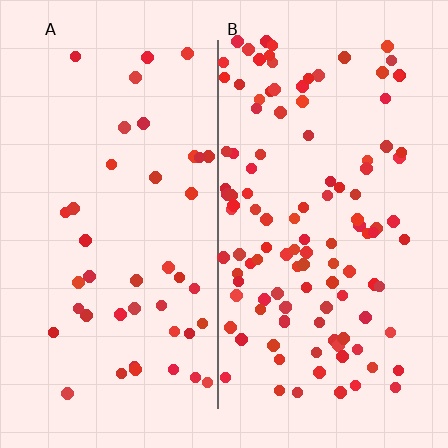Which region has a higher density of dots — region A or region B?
B (the right).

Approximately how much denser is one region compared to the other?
Approximately 2.8× — region B over region A.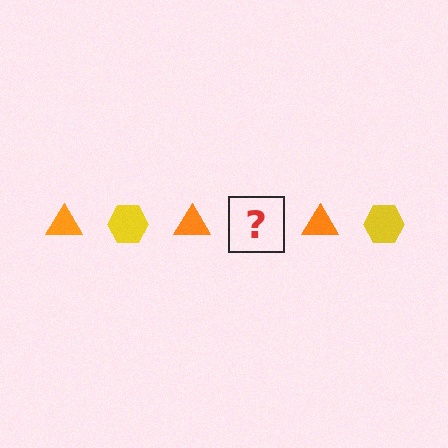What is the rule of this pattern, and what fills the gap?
The rule is that the pattern alternates between orange triangle and yellow hexagon. The gap should be filled with a yellow hexagon.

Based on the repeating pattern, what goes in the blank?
The blank should be a yellow hexagon.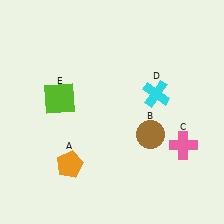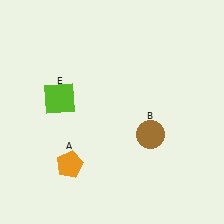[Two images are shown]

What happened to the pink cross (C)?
The pink cross (C) was removed in Image 2. It was in the bottom-right area of Image 1.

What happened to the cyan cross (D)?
The cyan cross (D) was removed in Image 2. It was in the top-right area of Image 1.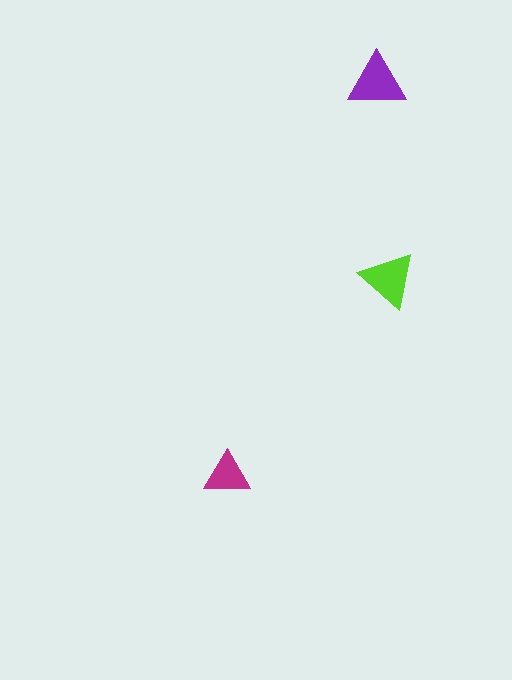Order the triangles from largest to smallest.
the purple one, the lime one, the magenta one.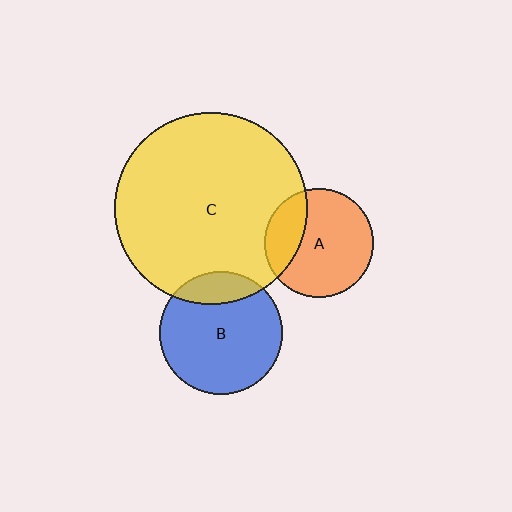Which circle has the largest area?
Circle C (yellow).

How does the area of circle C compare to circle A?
Approximately 3.1 times.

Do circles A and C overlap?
Yes.